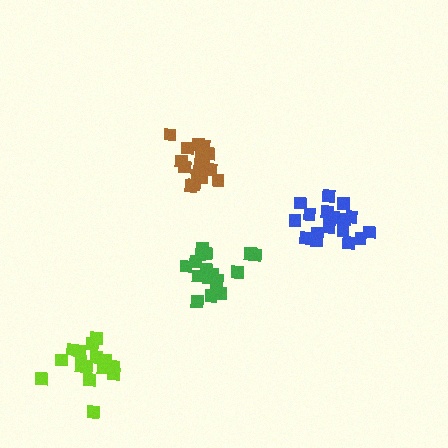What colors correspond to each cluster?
The clusters are colored: lime, brown, blue, green.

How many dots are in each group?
Group 1: 16 dots, Group 2: 16 dots, Group 3: 18 dots, Group 4: 18 dots (68 total).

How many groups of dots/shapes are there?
There are 4 groups.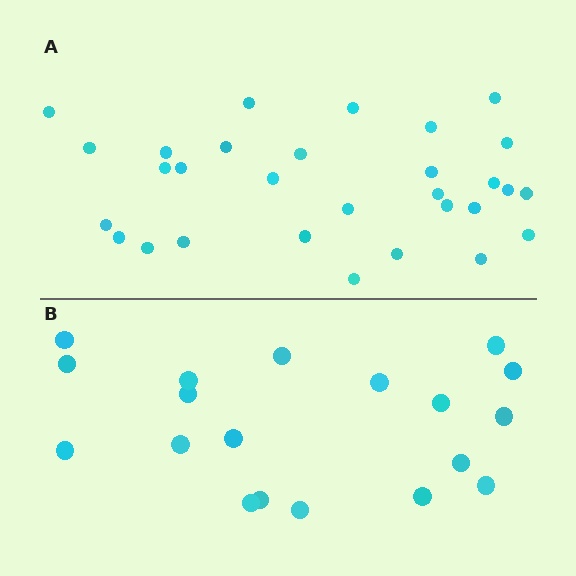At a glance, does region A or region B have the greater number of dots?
Region A (the top region) has more dots.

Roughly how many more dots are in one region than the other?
Region A has roughly 12 or so more dots than region B.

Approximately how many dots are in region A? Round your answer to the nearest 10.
About 30 dots.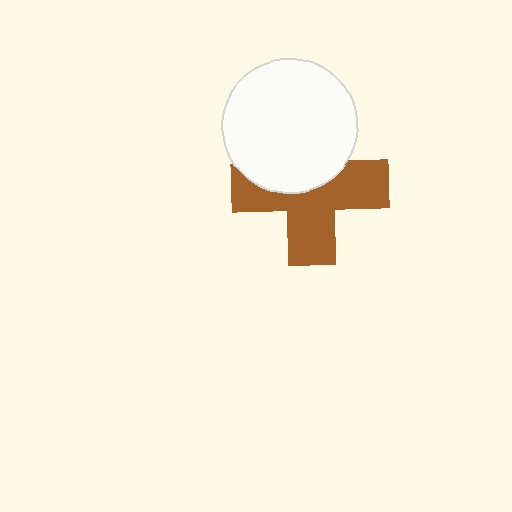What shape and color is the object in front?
The object in front is a white circle.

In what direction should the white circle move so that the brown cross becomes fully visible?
The white circle should move up. That is the shortest direction to clear the overlap and leave the brown cross fully visible.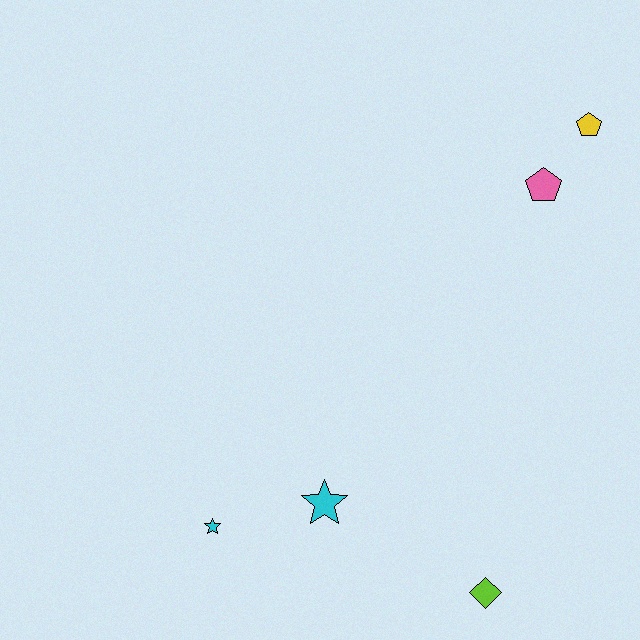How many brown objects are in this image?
There are no brown objects.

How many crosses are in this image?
There are no crosses.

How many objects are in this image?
There are 5 objects.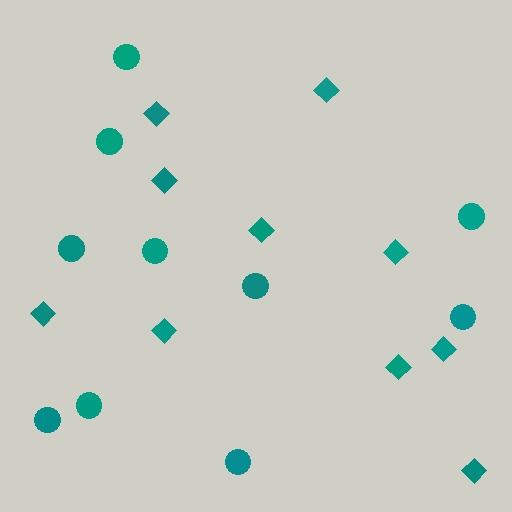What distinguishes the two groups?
There are 2 groups: one group of circles (10) and one group of diamonds (10).